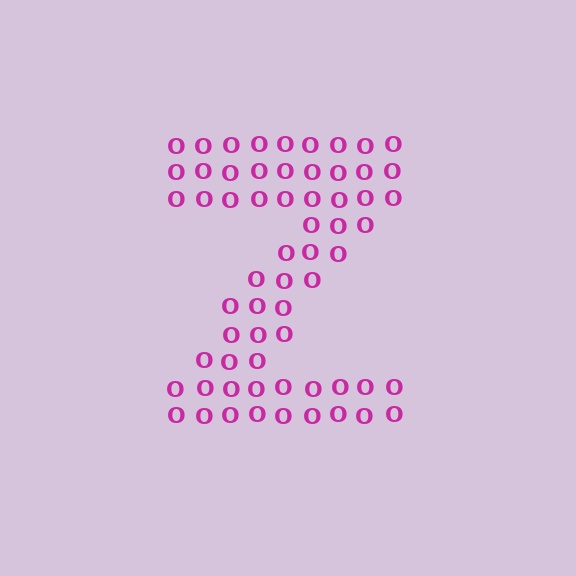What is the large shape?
The large shape is the letter Z.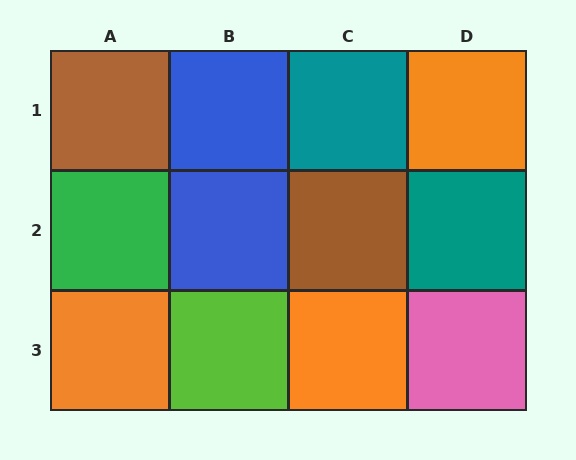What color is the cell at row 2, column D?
Teal.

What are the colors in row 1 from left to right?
Brown, blue, teal, orange.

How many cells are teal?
2 cells are teal.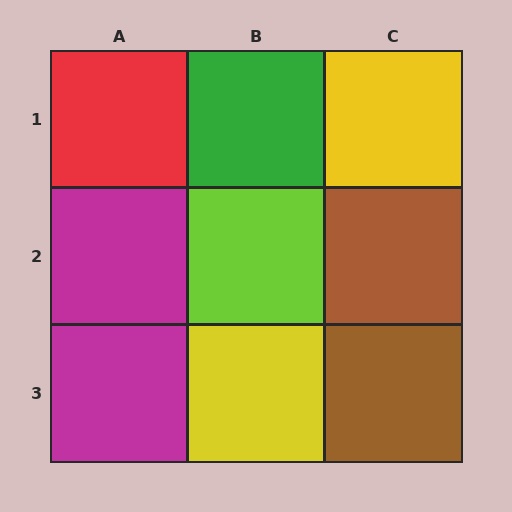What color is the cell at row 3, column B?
Yellow.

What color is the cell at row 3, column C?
Brown.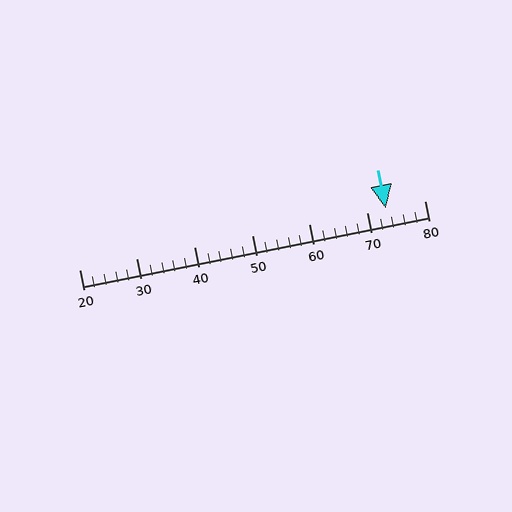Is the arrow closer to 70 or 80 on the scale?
The arrow is closer to 70.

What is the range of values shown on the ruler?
The ruler shows values from 20 to 80.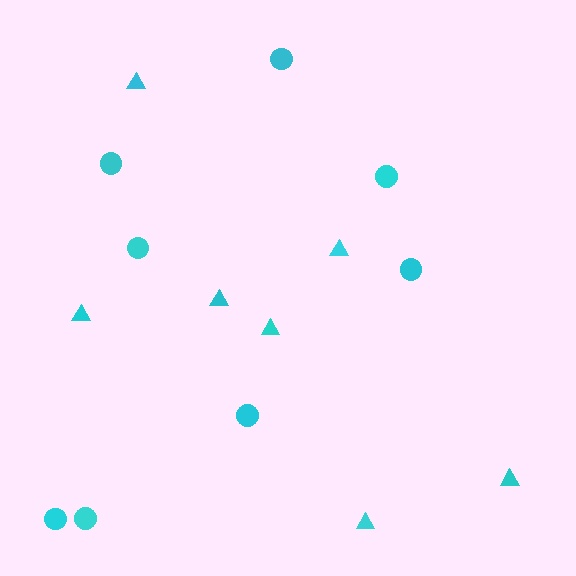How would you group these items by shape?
There are 2 groups: one group of triangles (7) and one group of circles (8).